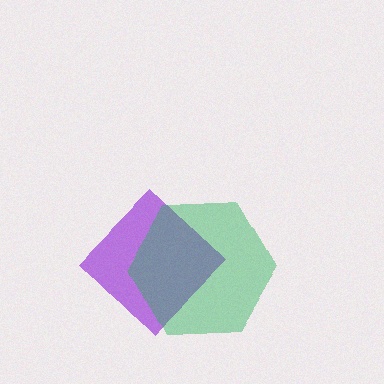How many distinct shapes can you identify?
There are 2 distinct shapes: a purple diamond, a green hexagon.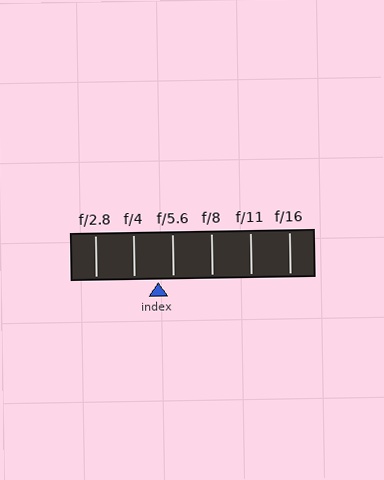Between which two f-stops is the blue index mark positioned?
The index mark is between f/4 and f/5.6.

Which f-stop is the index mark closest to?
The index mark is closest to f/5.6.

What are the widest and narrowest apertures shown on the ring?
The widest aperture shown is f/2.8 and the narrowest is f/16.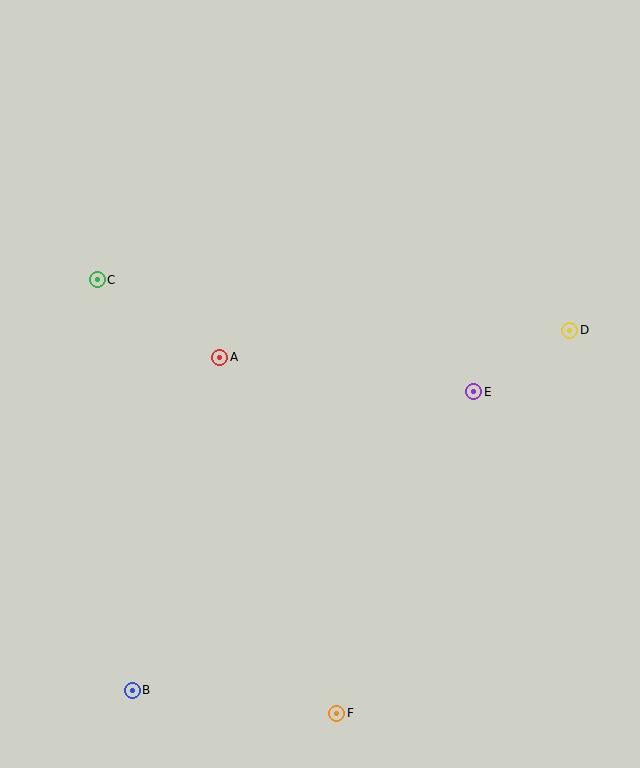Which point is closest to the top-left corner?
Point C is closest to the top-left corner.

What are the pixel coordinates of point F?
Point F is at (337, 713).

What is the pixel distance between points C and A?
The distance between C and A is 145 pixels.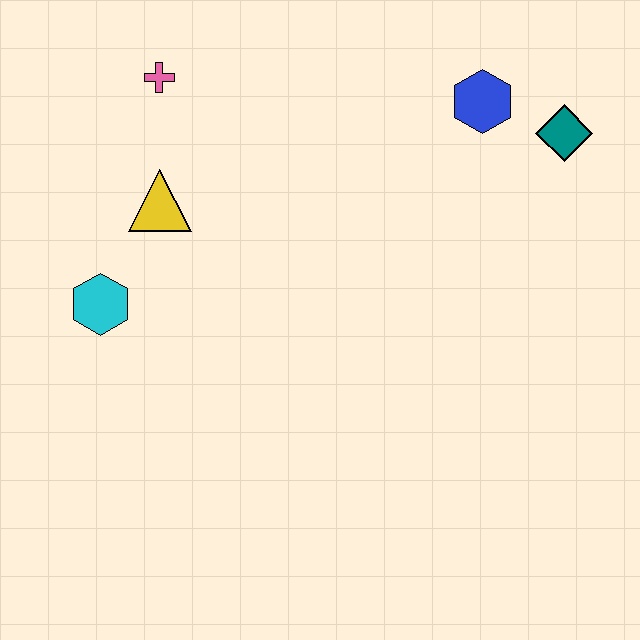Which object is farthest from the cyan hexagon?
The teal diamond is farthest from the cyan hexagon.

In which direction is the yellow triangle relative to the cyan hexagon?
The yellow triangle is above the cyan hexagon.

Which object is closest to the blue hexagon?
The teal diamond is closest to the blue hexagon.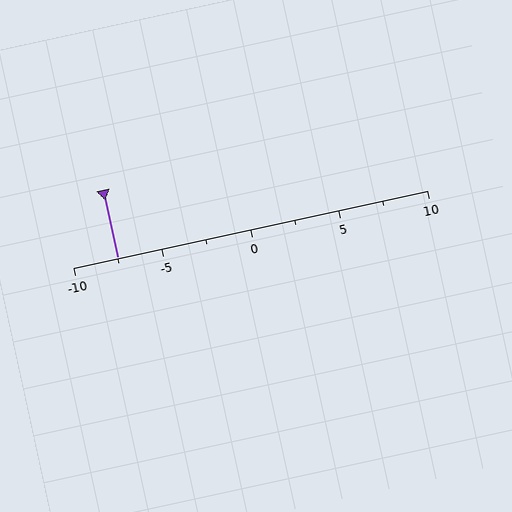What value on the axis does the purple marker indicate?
The marker indicates approximately -7.5.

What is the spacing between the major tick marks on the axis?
The major ticks are spaced 5 apart.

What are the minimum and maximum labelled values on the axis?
The axis runs from -10 to 10.